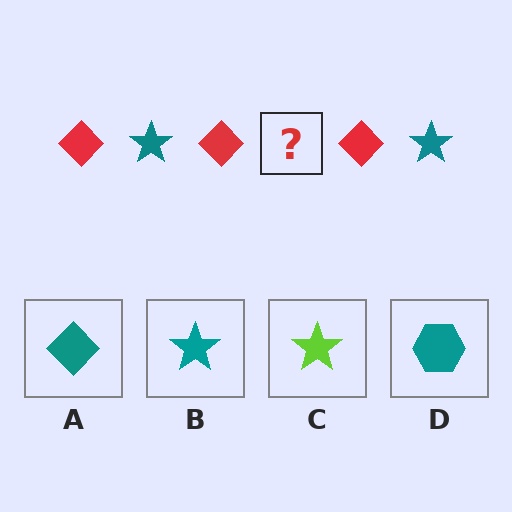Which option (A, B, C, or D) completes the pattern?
B.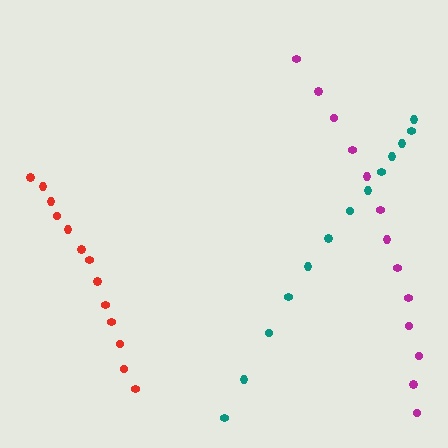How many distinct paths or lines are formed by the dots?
There are 3 distinct paths.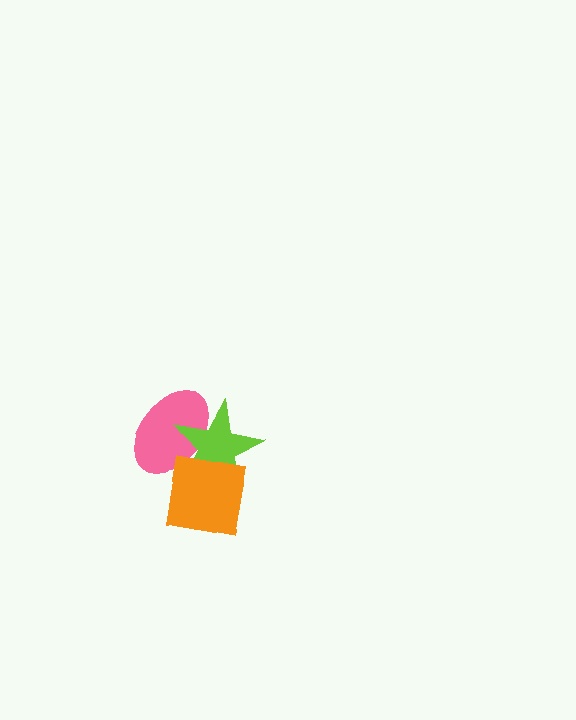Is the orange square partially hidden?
No, no other shape covers it.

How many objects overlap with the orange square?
2 objects overlap with the orange square.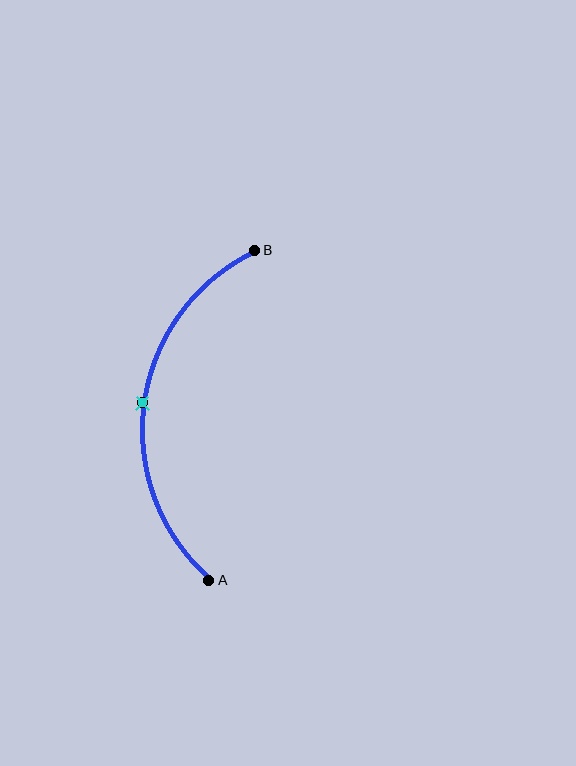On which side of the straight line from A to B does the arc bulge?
The arc bulges to the left of the straight line connecting A and B.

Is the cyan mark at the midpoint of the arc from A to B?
Yes. The cyan mark lies on the arc at equal arc-length from both A and B — it is the arc midpoint.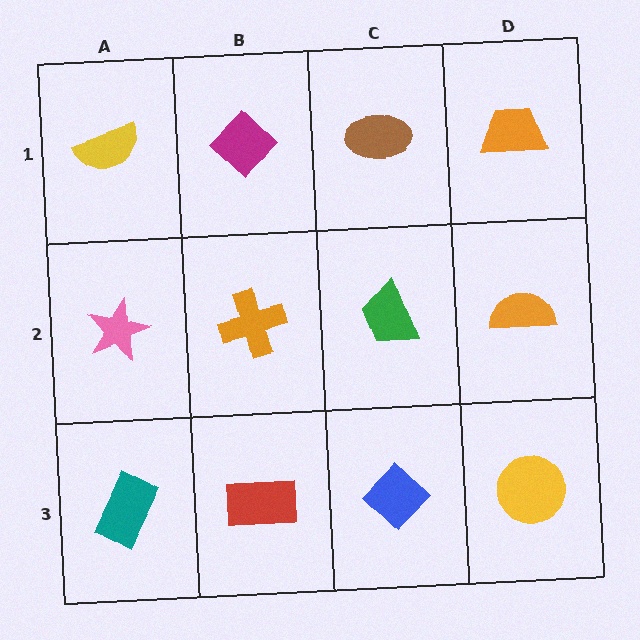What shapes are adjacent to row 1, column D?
An orange semicircle (row 2, column D), a brown ellipse (row 1, column C).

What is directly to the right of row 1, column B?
A brown ellipse.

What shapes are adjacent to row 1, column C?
A green trapezoid (row 2, column C), a magenta diamond (row 1, column B), an orange trapezoid (row 1, column D).